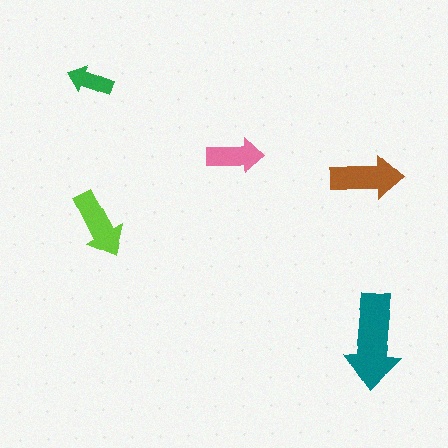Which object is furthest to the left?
The green arrow is leftmost.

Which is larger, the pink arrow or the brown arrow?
The brown one.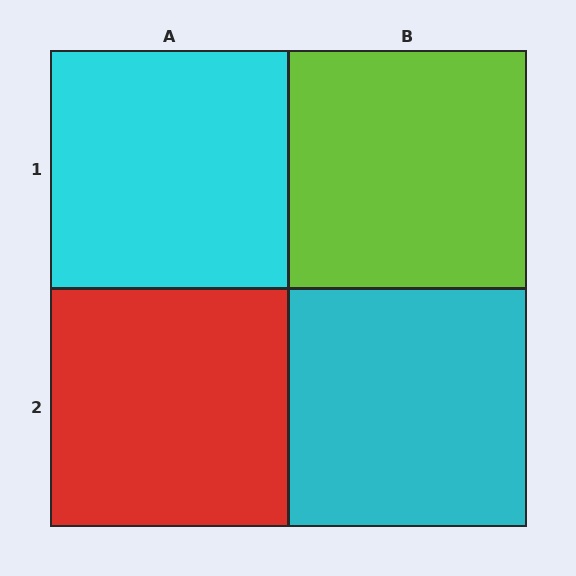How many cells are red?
1 cell is red.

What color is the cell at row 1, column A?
Cyan.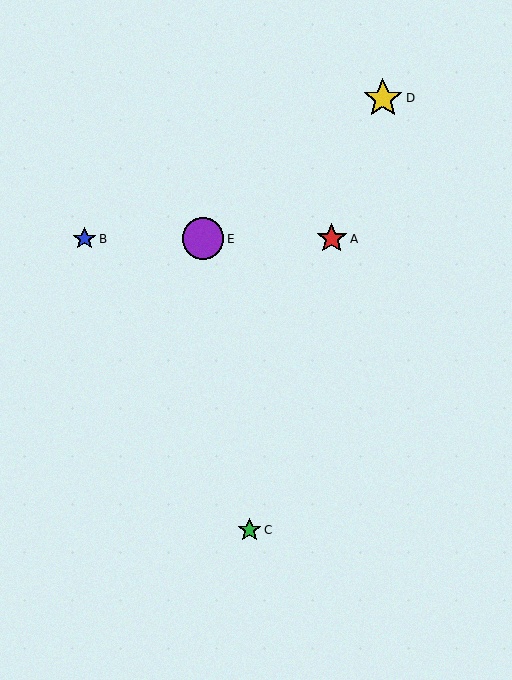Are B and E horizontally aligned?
Yes, both are at y≈239.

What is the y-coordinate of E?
Object E is at y≈239.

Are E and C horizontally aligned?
No, E is at y≈239 and C is at y≈530.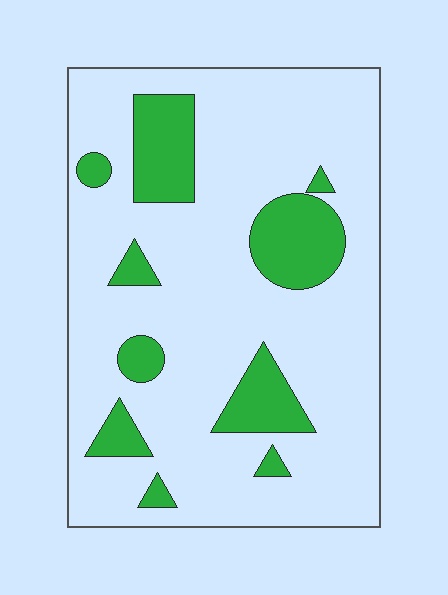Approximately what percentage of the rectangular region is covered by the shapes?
Approximately 20%.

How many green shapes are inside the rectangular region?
10.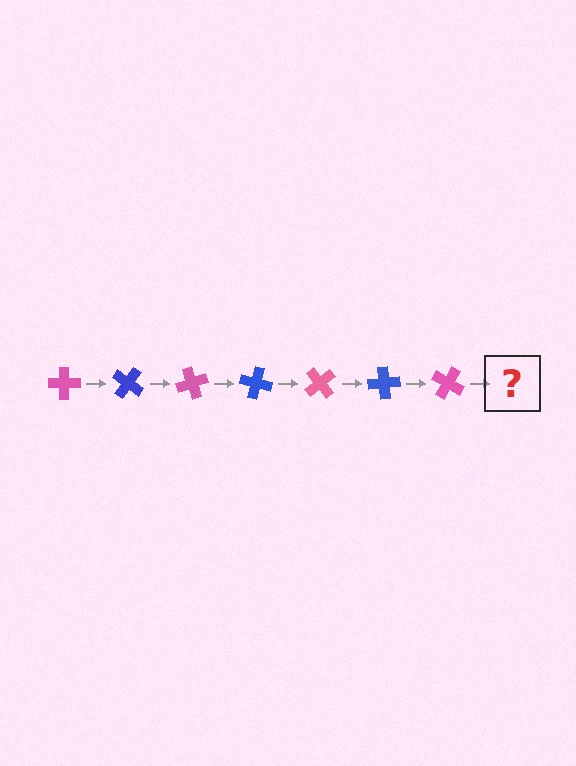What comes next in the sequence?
The next element should be a blue cross, rotated 245 degrees from the start.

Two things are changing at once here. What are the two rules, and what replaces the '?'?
The two rules are that it rotates 35 degrees each step and the color cycles through pink and blue. The '?' should be a blue cross, rotated 245 degrees from the start.